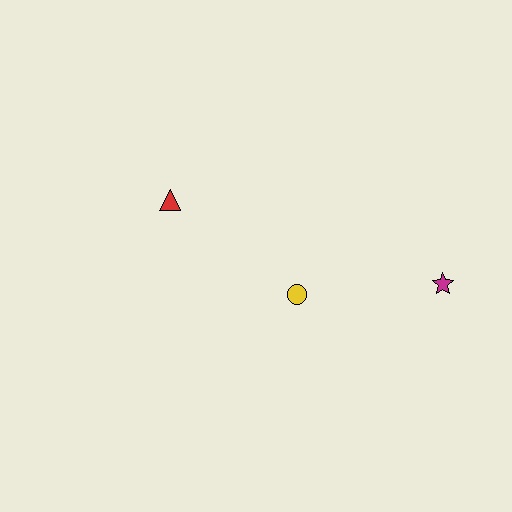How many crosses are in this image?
There are no crosses.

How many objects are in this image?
There are 3 objects.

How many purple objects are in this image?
There are no purple objects.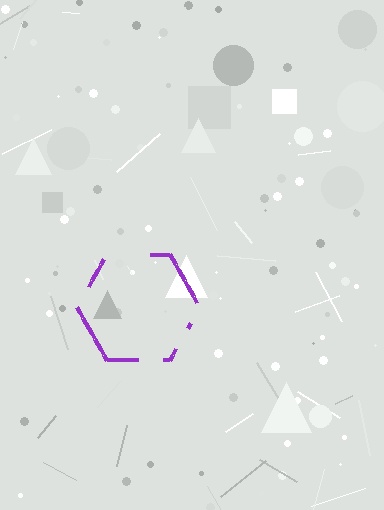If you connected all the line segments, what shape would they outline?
They would outline a hexagon.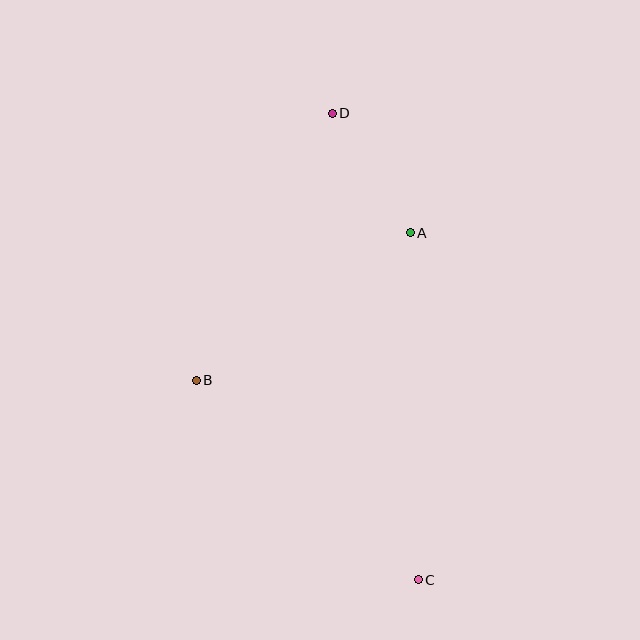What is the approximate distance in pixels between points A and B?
The distance between A and B is approximately 260 pixels.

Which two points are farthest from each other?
Points C and D are farthest from each other.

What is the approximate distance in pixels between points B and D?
The distance between B and D is approximately 299 pixels.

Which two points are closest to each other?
Points A and D are closest to each other.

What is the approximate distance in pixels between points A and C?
The distance between A and C is approximately 347 pixels.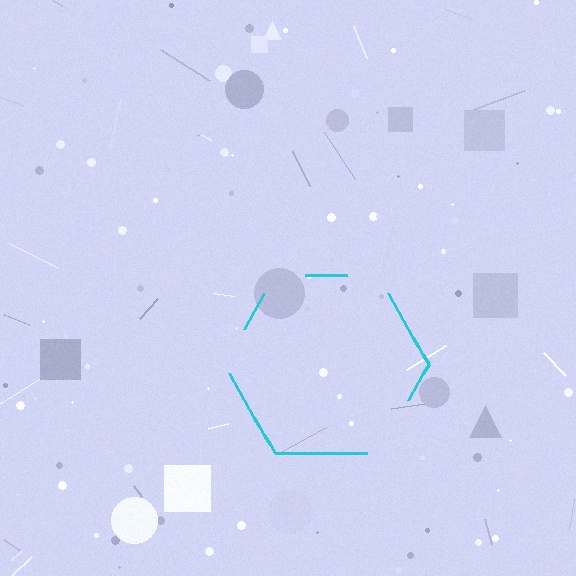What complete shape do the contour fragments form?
The contour fragments form a hexagon.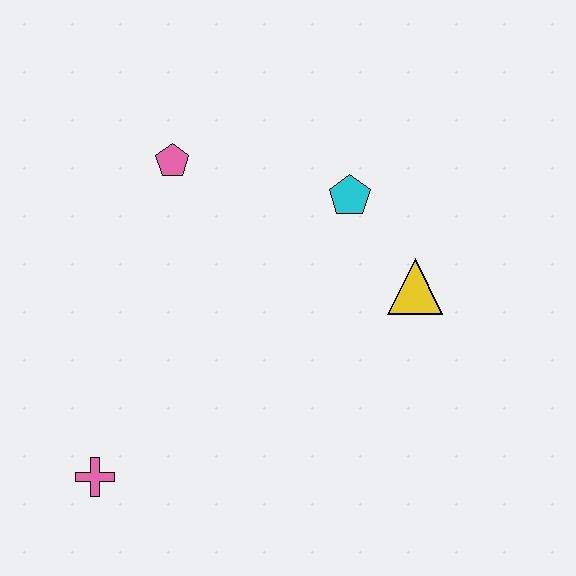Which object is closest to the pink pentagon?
The cyan pentagon is closest to the pink pentagon.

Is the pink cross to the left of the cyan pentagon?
Yes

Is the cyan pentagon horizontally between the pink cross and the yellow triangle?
Yes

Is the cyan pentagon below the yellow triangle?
No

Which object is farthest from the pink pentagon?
The pink cross is farthest from the pink pentagon.